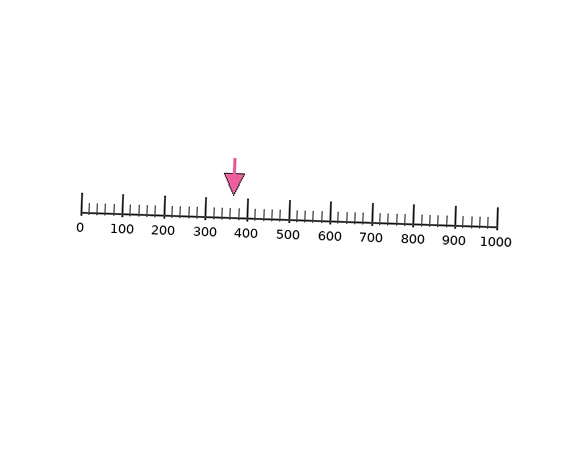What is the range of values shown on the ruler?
The ruler shows values from 0 to 1000.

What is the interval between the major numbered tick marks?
The major tick marks are spaced 100 units apart.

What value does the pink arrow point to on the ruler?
The pink arrow points to approximately 366.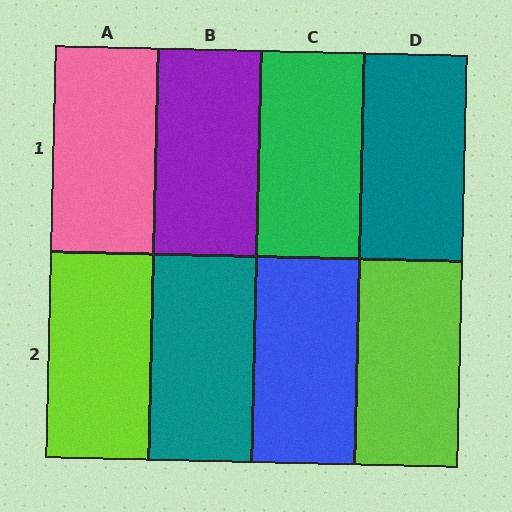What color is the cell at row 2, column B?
Teal.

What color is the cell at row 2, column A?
Lime.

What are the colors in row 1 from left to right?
Pink, purple, green, teal.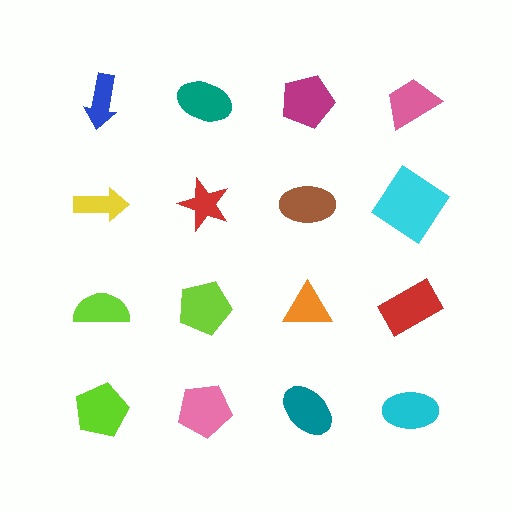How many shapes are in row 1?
4 shapes.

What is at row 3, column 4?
A red rectangle.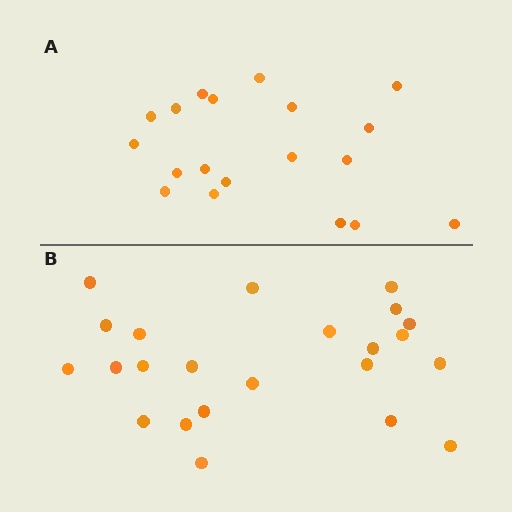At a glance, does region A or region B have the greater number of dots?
Region B (the bottom region) has more dots.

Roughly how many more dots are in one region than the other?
Region B has about 4 more dots than region A.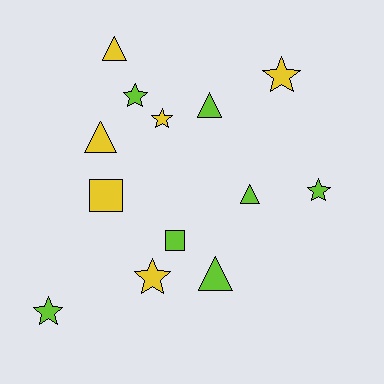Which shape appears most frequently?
Star, with 6 objects.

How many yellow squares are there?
There is 1 yellow square.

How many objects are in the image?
There are 13 objects.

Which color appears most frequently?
Lime, with 7 objects.